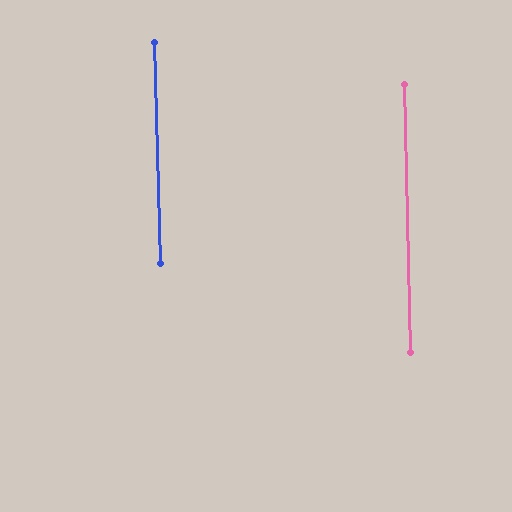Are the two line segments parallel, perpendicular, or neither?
Parallel — their directions differ by only 0.3°.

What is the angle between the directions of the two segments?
Approximately 0 degrees.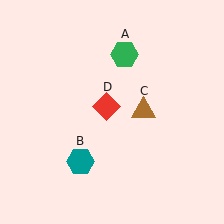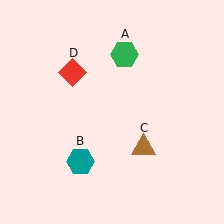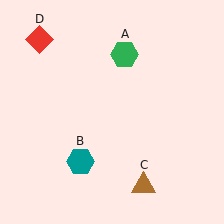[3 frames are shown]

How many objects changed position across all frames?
2 objects changed position: brown triangle (object C), red diamond (object D).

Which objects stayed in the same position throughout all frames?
Green hexagon (object A) and teal hexagon (object B) remained stationary.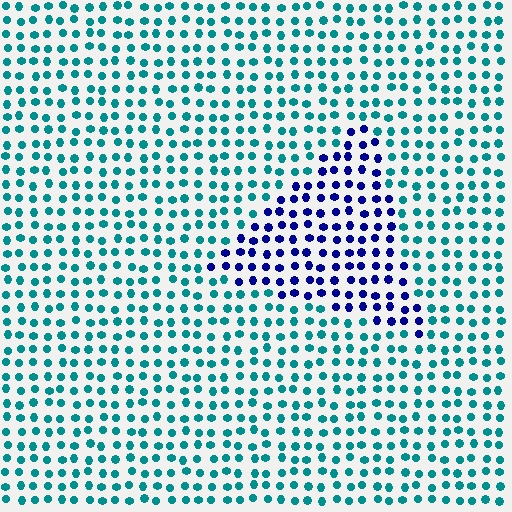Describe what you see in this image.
The image is filled with small teal elements in a uniform arrangement. A triangle-shaped region is visible where the elements are tinted to a slightly different hue, forming a subtle color boundary.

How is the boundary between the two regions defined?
The boundary is defined purely by a slight shift in hue (about 59 degrees). Spacing, size, and orientation are identical on both sides.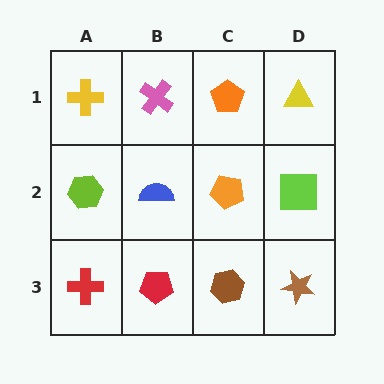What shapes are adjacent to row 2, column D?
A yellow triangle (row 1, column D), a brown star (row 3, column D), an orange pentagon (row 2, column C).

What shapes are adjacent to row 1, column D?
A lime square (row 2, column D), an orange pentagon (row 1, column C).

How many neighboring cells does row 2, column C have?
4.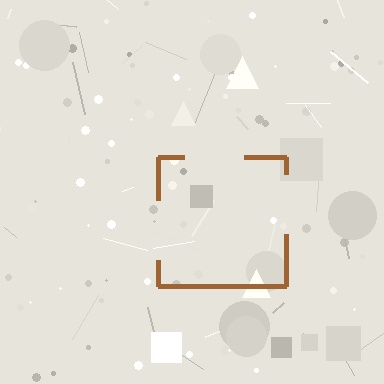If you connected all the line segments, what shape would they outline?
They would outline a square.